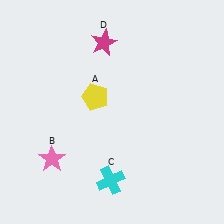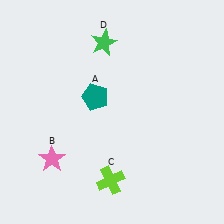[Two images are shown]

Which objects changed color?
A changed from yellow to teal. C changed from cyan to lime. D changed from magenta to green.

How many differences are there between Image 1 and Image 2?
There are 3 differences between the two images.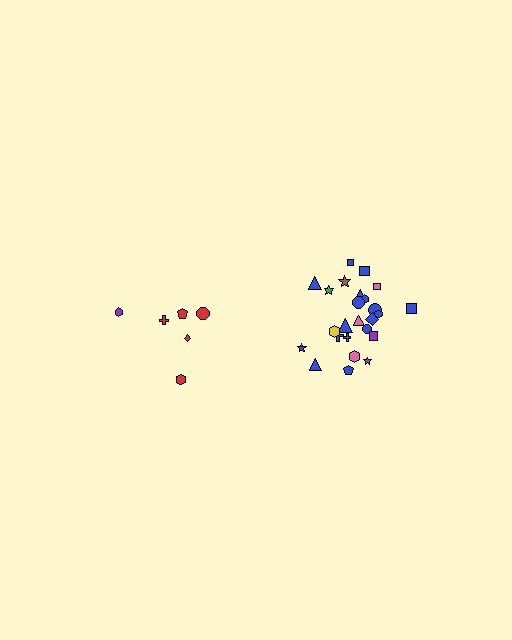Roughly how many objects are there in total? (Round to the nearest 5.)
Roughly 30 objects in total.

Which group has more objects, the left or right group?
The right group.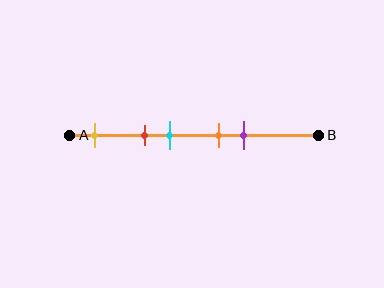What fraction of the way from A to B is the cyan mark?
The cyan mark is approximately 40% (0.4) of the way from A to B.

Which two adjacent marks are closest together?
The orange and purple marks are the closest adjacent pair.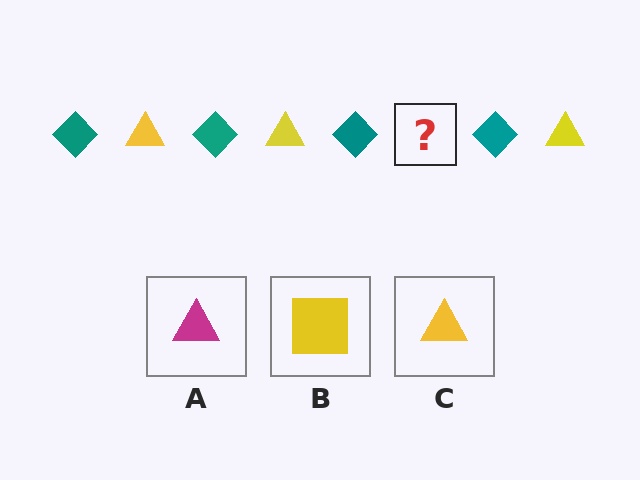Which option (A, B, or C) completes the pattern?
C.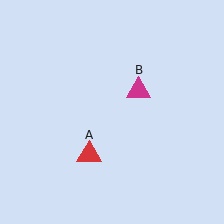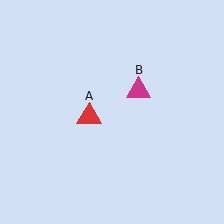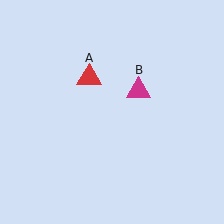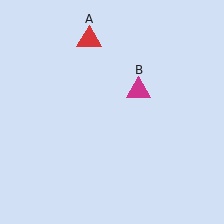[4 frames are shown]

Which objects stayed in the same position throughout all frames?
Magenta triangle (object B) remained stationary.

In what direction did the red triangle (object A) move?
The red triangle (object A) moved up.